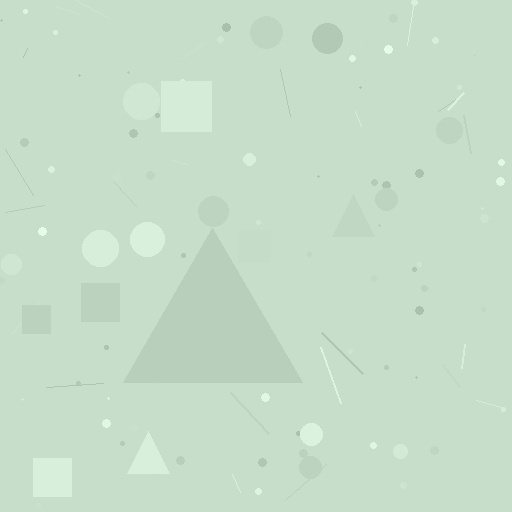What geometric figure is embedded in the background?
A triangle is embedded in the background.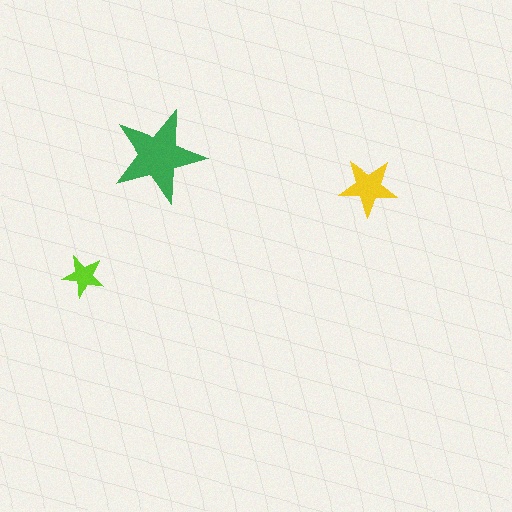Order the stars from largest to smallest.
the green one, the yellow one, the lime one.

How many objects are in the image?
There are 3 objects in the image.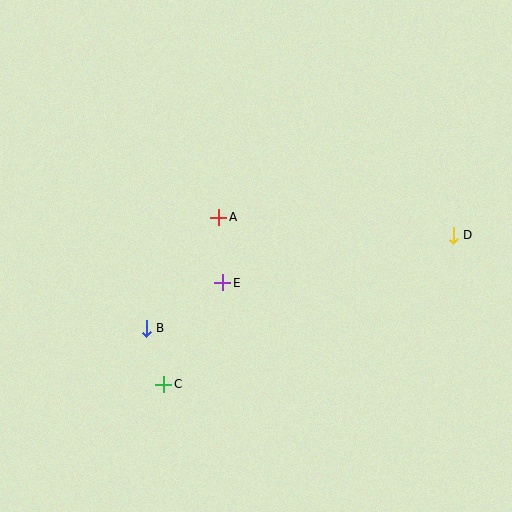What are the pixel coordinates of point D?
Point D is at (453, 235).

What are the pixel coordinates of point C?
Point C is at (164, 385).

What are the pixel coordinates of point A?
Point A is at (219, 217).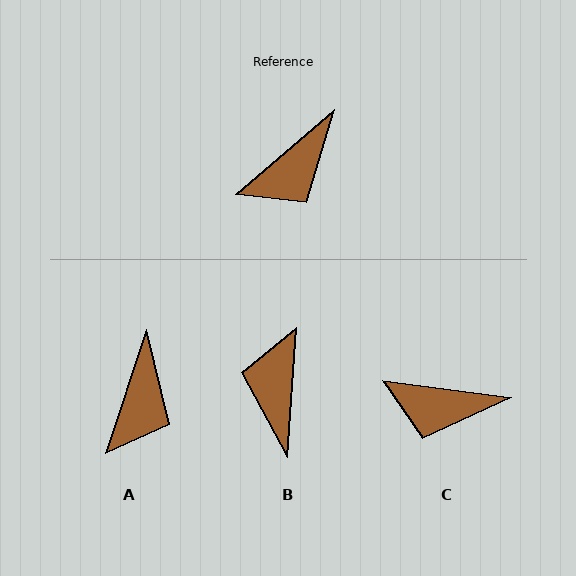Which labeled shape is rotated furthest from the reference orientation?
B, about 135 degrees away.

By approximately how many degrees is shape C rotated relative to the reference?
Approximately 49 degrees clockwise.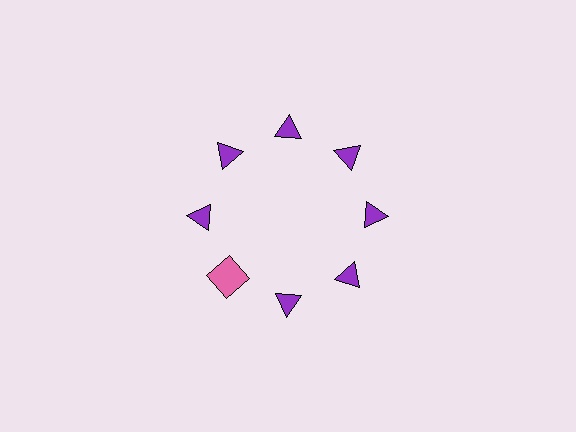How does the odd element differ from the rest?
It differs in both color (pink instead of purple) and shape (square instead of triangle).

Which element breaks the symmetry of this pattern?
The pink square at roughly the 8 o'clock position breaks the symmetry. All other shapes are purple triangles.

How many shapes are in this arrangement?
There are 8 shapes arranged in a ring pattern.